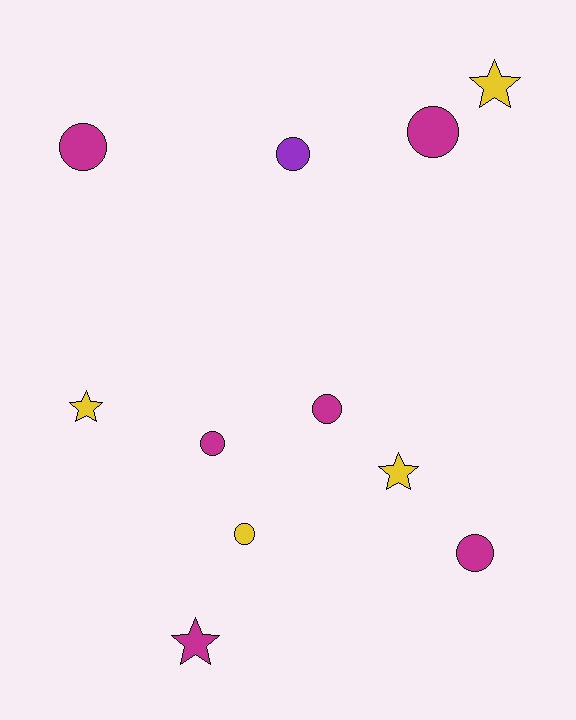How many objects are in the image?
There are 11 objects.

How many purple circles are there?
There is 1 purple circle.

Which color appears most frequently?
Magenta, with 6 objects.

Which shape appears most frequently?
Circle, with 7 objects.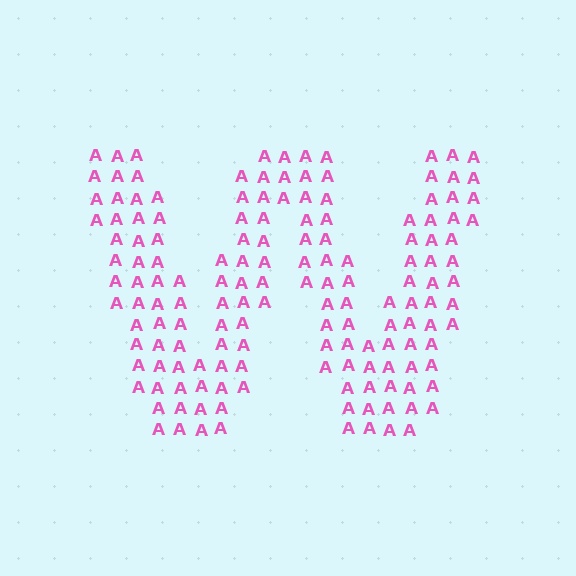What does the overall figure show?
The overall figure shows the letter W.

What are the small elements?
The small elements are letter A's.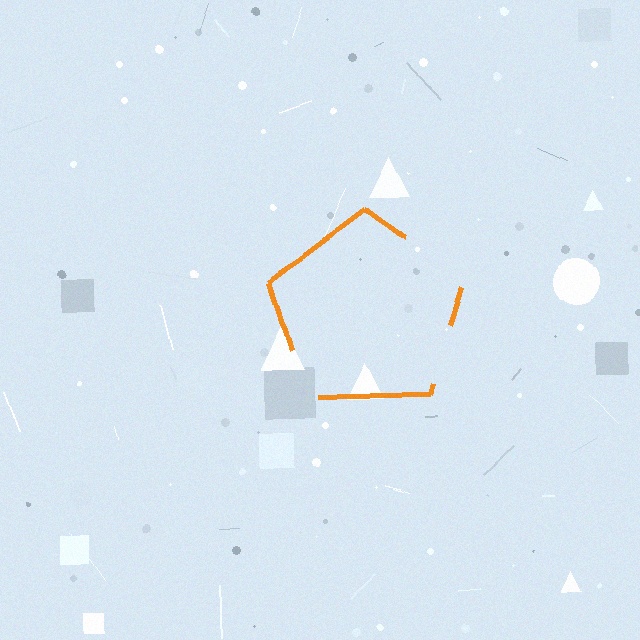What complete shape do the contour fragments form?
The contour fragments form a pentagon.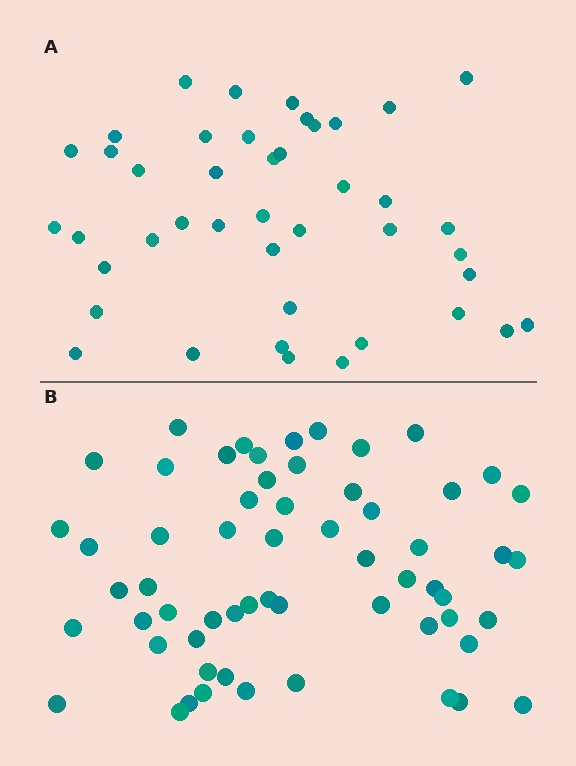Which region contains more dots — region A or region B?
Region B (the bottom region) has more dots.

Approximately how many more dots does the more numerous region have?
Region B has approximately 15 more dots than region A.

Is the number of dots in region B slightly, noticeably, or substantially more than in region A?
Region B has noticeably more, but not dramatically so. The ratio is roughly 1.4 to 1.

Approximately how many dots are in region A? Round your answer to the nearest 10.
About 40 dots. (The exact count is 43, which rounds to 40.)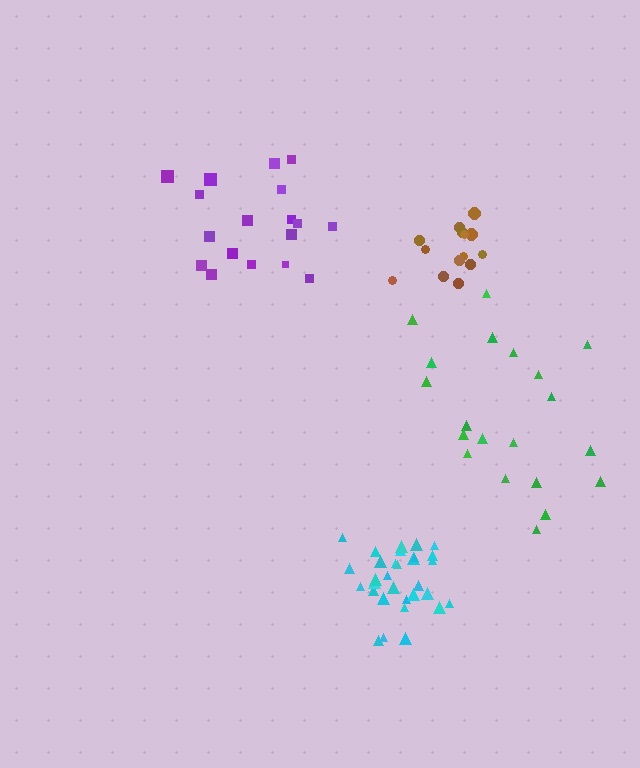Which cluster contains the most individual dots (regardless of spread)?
Cyan (31).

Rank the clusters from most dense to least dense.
cyan, brown, purple, green.